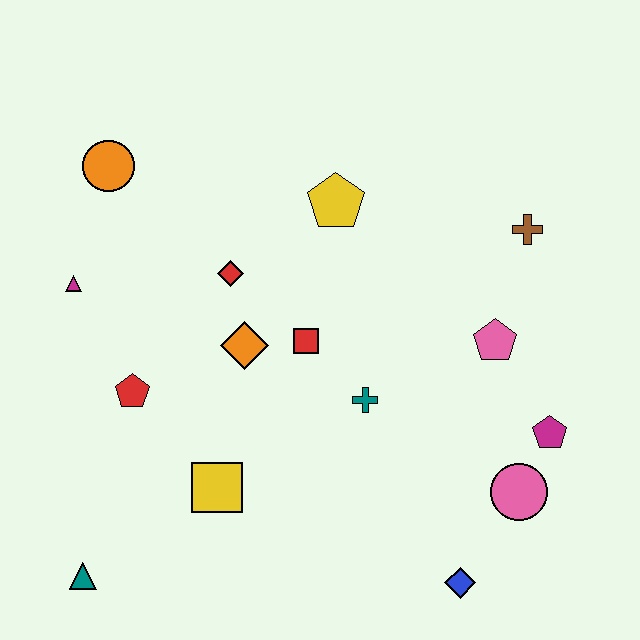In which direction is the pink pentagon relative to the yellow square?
The pink pentagon is to the right of the yellow square.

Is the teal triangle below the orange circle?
Yes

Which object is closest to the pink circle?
The magenta pentagon is closest to the pink circle.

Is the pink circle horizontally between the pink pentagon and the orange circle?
No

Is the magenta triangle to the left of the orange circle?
Yes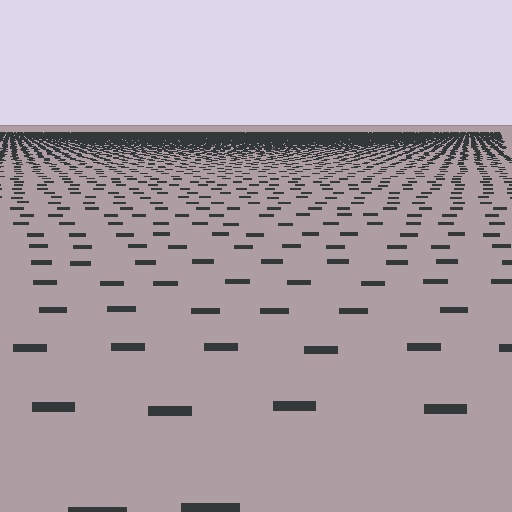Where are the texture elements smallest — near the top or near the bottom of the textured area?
Near the top.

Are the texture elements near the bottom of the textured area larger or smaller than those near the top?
Larger. Near the bottom, elements are closer to the viewer and appear at a bigger on-screen size.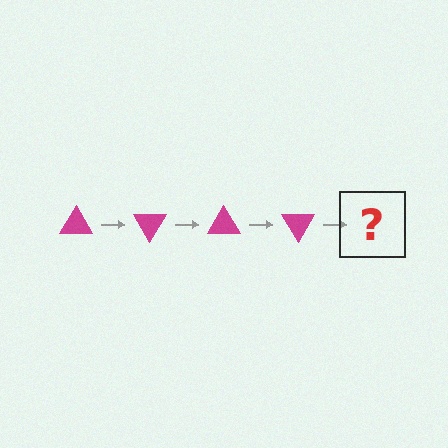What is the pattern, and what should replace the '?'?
The pattern is that the triangle rotates 60 degrees each step. The '?' should be a magenta triangle rotated 240 degrees.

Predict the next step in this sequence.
The next step is a magenta triangle rotated 240 degrees.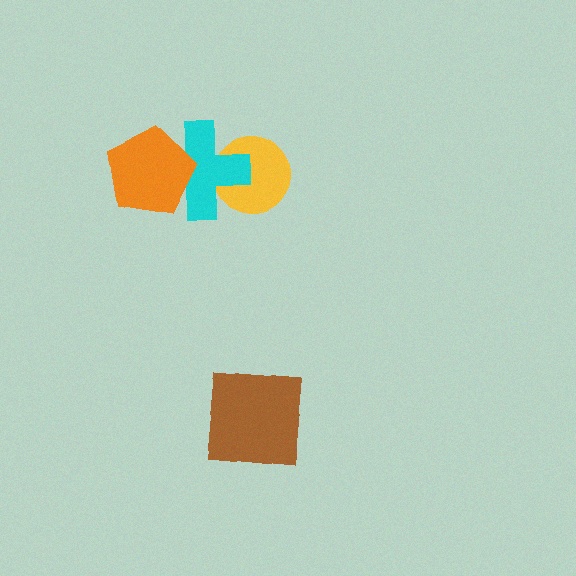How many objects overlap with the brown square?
0 objects overlap with the brown square.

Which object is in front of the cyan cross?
The orange pentagon is in front of the cyan cross.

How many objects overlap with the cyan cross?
2 objects overlap with the cyan cross.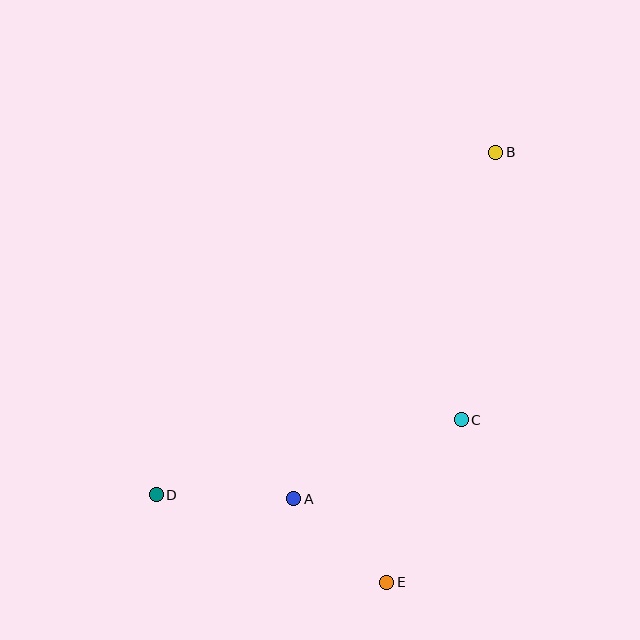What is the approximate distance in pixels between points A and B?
The distance between A and B is approximately 401 pixels.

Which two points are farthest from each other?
Points B and D are farthest from each other.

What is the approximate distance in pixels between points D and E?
The distance between D and E is approximately 247 pixels.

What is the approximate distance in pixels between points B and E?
The distance between B and E is approximately 443 pixels.